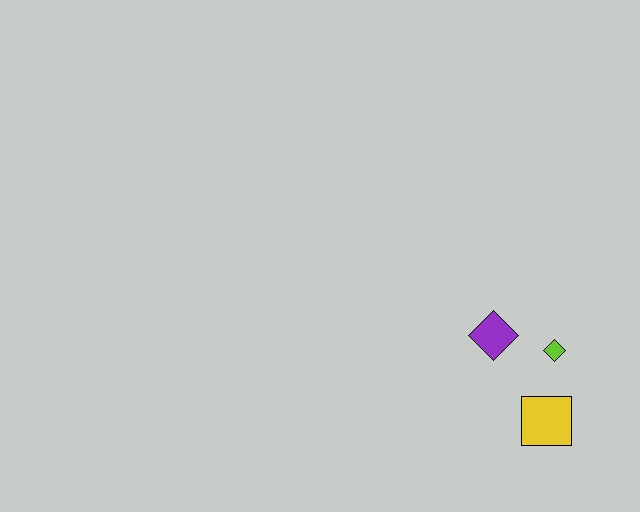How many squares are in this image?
There is 1 square.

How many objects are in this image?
There are 3 objects.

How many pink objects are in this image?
There are no pink objects.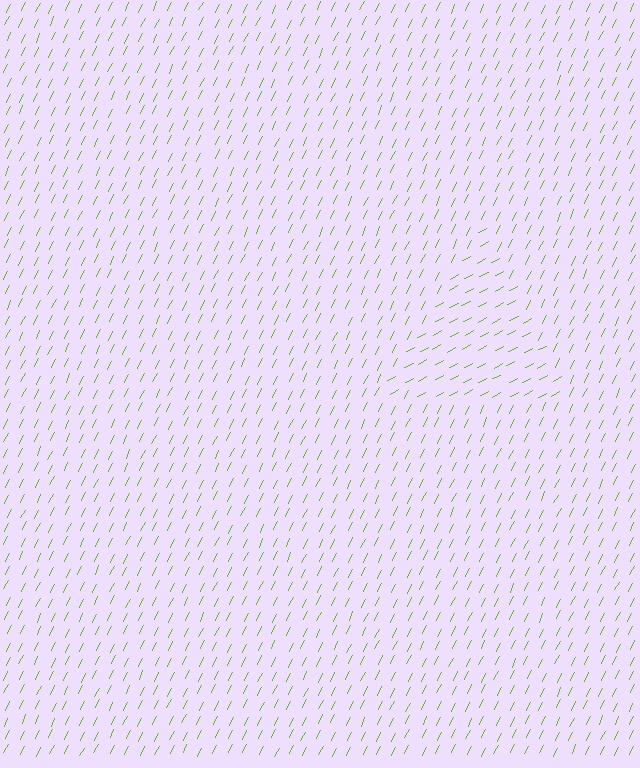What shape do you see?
I see a triangle.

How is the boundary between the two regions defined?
The boundary is defined purely by a change in line orientation (approximately 36 degrees difference). All lines are the same color and thickness.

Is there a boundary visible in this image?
Yes, there is a texture boundary formed by a change in line orientation.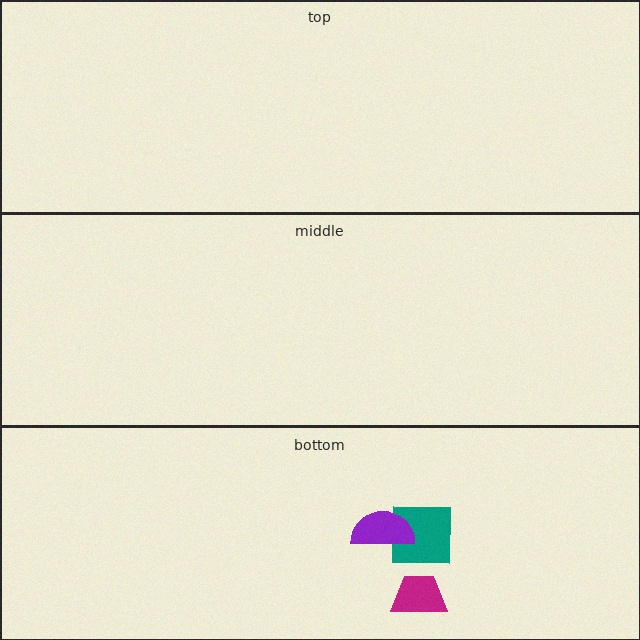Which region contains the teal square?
The bottom region.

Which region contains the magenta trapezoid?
The bottom region.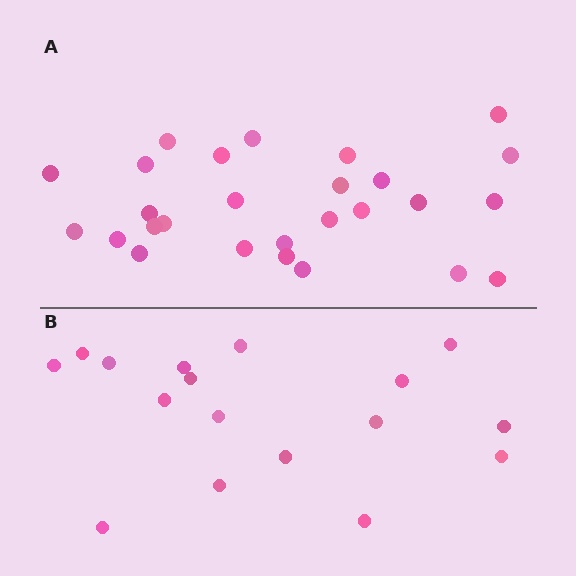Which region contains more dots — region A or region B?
Region A (the top region) has more dots.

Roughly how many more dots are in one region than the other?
Region A has roughly 10 or so more dots than region B.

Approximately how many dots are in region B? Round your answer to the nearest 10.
About 20 dots. (The exact count is 17, which rounds to 20.)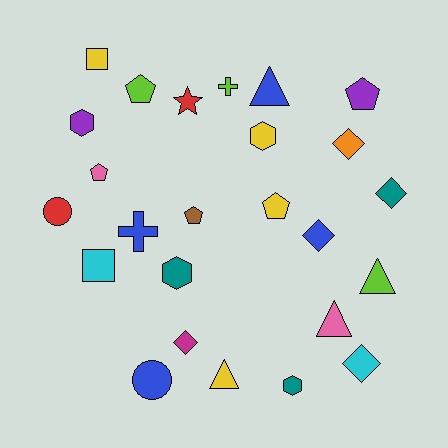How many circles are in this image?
There are 2 circles.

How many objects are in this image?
There are 25 objects.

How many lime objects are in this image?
There are 3 lime objects.